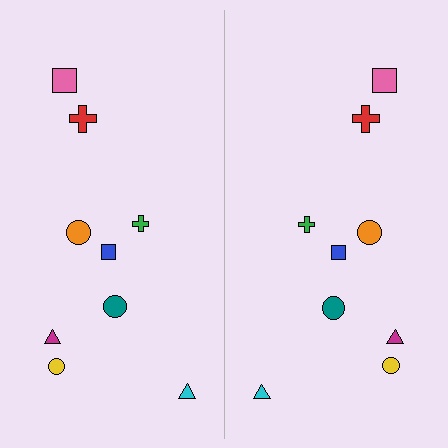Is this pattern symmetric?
Yes, this pattern has bilateral (reflection) symmetry.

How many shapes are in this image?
There are 18 shapes in this image.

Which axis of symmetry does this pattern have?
The pattern has a vertical axis of symmetry running through the center of the image.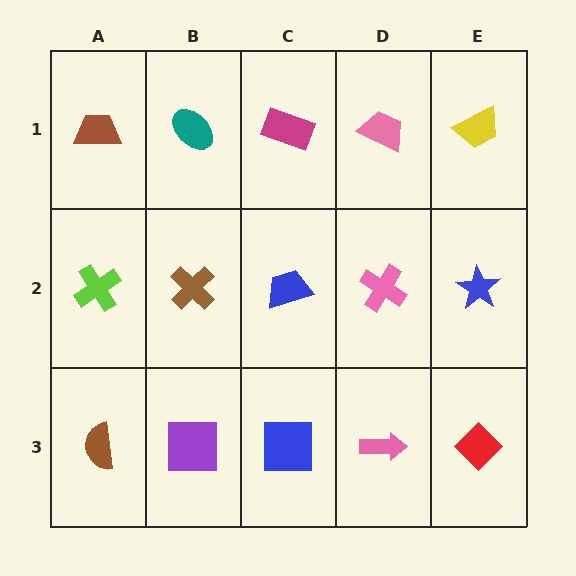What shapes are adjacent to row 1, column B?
A brown cross (row 2, column B), a brown trapezoid (row 1, column A), a magenta rectangle (row 1, column C).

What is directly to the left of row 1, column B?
A brown trapezoid.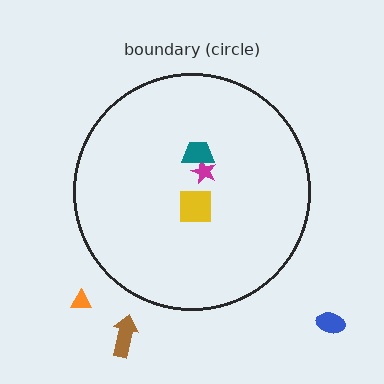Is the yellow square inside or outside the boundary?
Inside.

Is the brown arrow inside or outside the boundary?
Outside.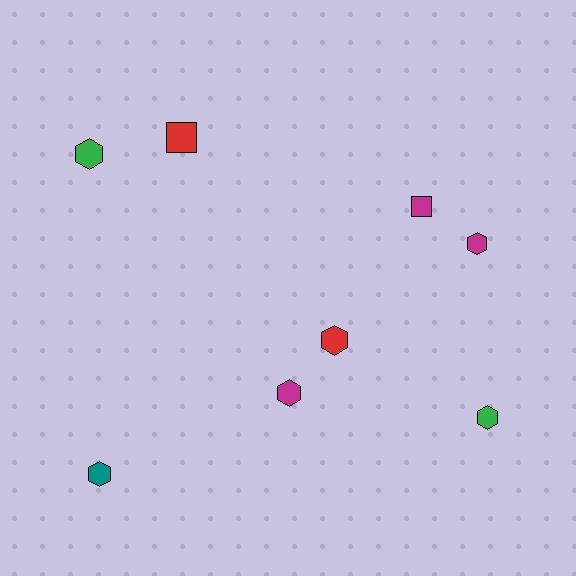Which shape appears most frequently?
Hexagon, with 6 objects.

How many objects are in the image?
There are 8 objects.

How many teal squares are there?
There are no teal squares.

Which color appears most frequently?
Magenta, with 3 objects.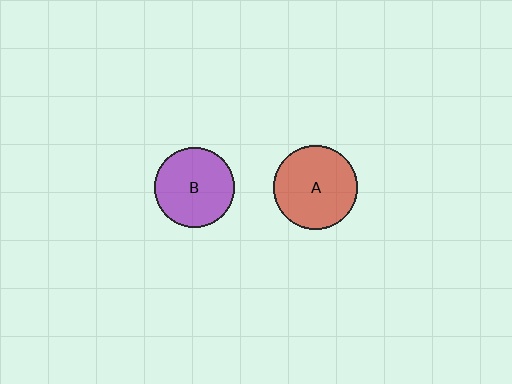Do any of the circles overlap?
No, none of the circles overlap.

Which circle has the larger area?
Circle A (red).